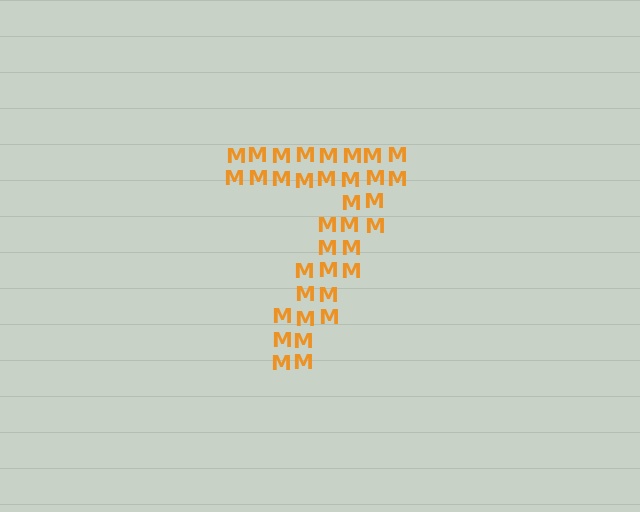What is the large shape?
The large shape is the digit 7.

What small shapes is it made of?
It is made of small letter M's.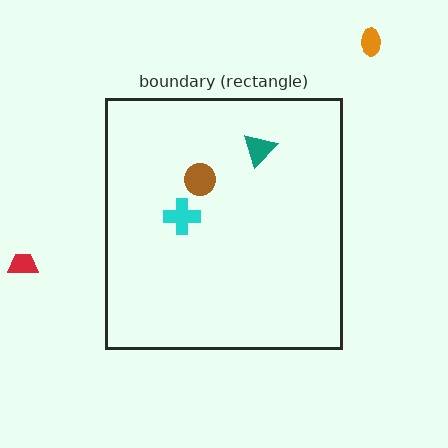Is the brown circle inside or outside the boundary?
Inside.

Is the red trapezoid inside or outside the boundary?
Outside.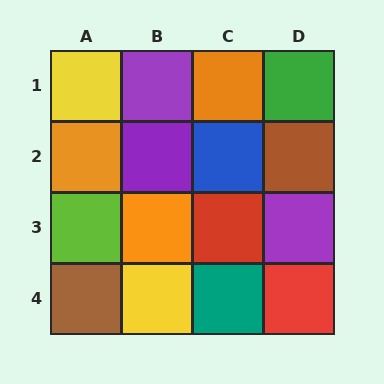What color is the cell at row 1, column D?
Green.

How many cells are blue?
1 cell is blue.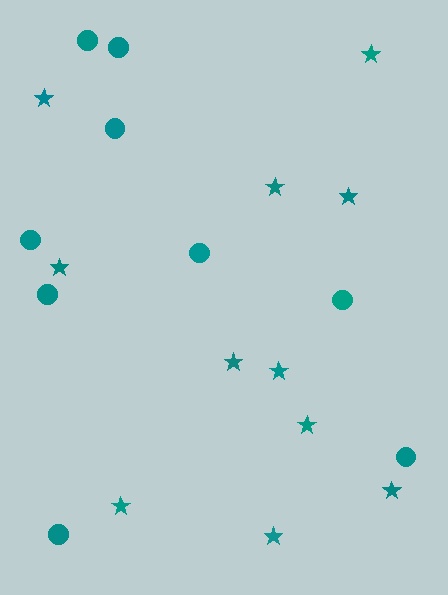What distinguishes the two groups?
There are 2 groups: one group of circles (9) and one group of stars (11).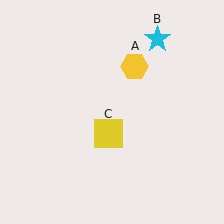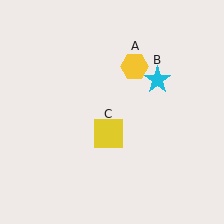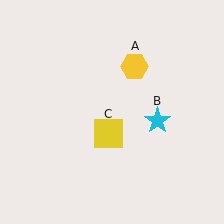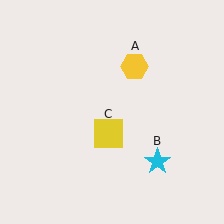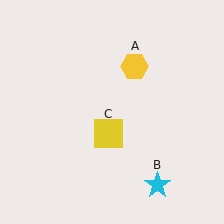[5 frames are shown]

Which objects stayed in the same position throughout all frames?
Yellow hexagon (object A) and yellow square (object C) remained stationary.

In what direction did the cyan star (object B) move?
The cyan star (object B) moved down.